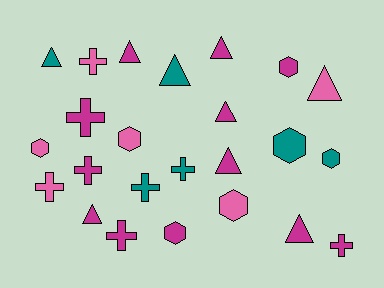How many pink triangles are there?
There is 1 pink triangle.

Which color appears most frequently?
Magenta, with 12 objects.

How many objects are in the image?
There are 24 objects.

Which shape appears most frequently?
Triangle, with 9 objects.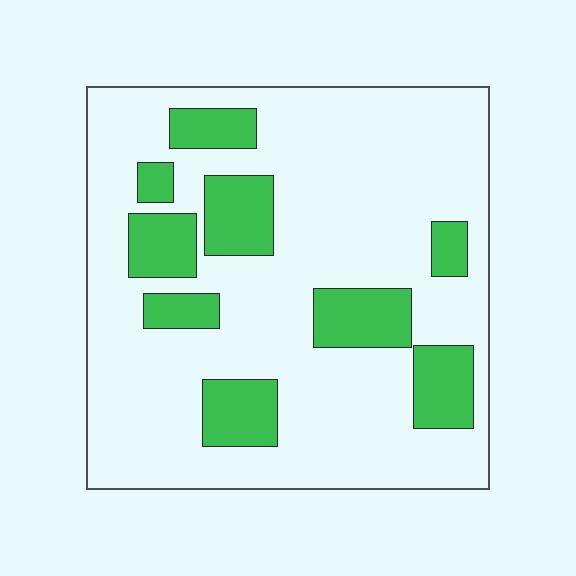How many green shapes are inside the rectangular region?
9.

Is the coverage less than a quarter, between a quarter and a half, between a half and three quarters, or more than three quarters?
Less than a quarter.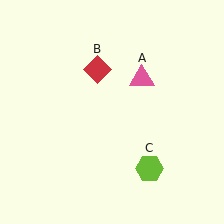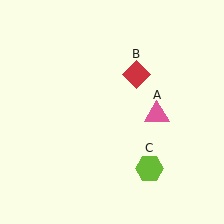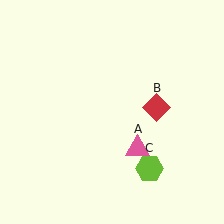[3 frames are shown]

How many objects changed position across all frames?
2 objects changed position: pink triangle (object A), red diamond (object B).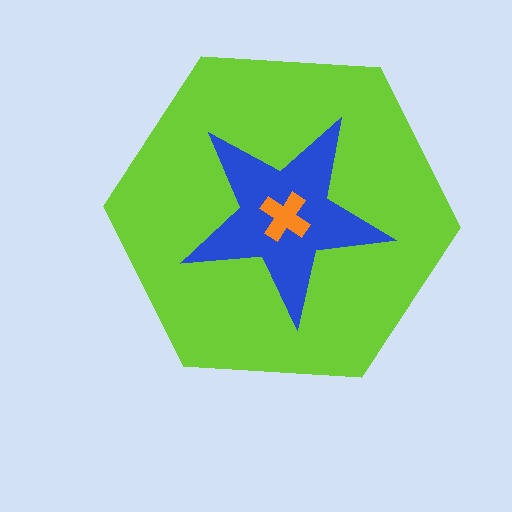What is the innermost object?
The orange cross.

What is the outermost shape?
The lime hexagon.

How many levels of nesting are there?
3.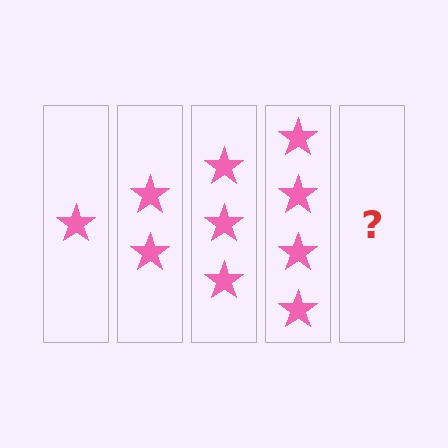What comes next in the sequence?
The next element should be 5 stars.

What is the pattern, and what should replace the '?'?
The pattern is that each step adds one more star. The '?' should be 5 stars.